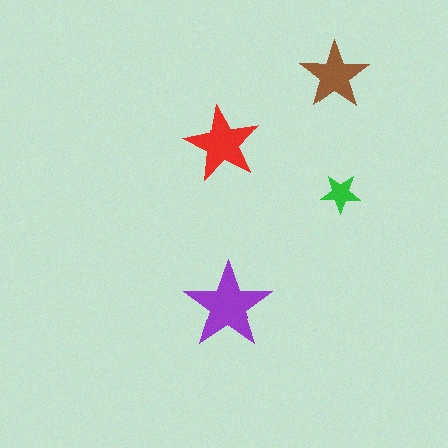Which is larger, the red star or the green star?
The red one.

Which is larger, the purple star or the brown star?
The purple one.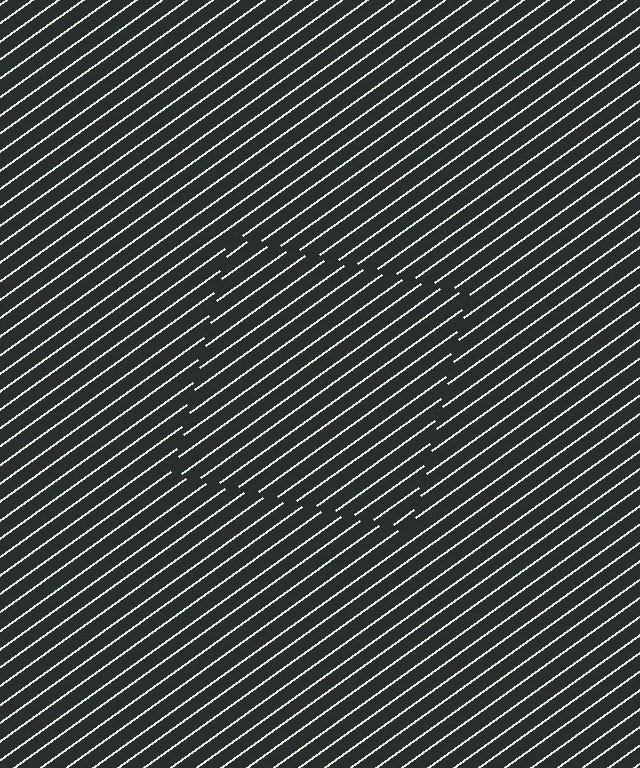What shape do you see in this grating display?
An illusory square. The interior of the shape contains the same grating, shifted by half a period — the contour is defined by the phase discontinuity where line-ends from the inner and outer gratings abut.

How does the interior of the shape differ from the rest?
The interior of the shape contains the same grating, shifted by half a period — the contour is defined by the phase discontinuity where line-ends from the inner and outer gratings abut.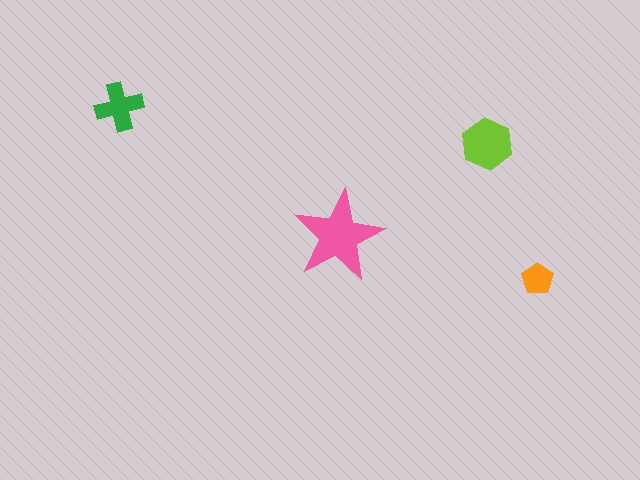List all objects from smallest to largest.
The orange pentagon, the green cross, the lime hexagon, the pink star.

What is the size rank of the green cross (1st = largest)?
3rd.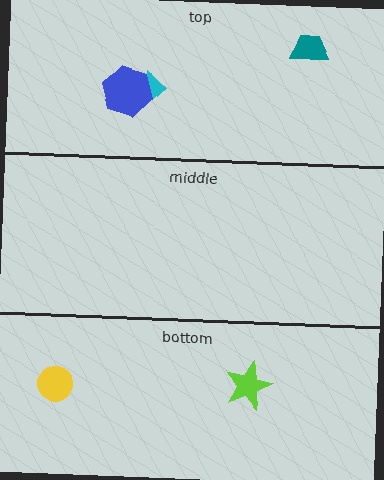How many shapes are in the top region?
3.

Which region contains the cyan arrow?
The top region.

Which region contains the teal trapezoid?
The top region.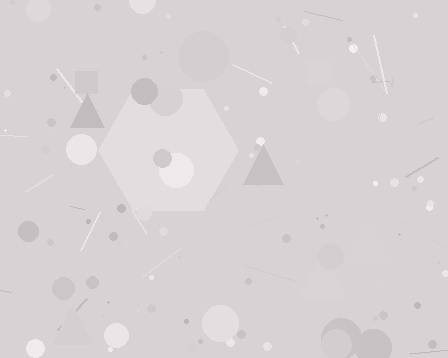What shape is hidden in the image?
A hexagon is hidden in the image.